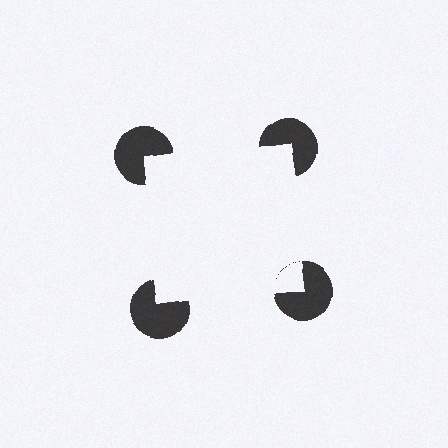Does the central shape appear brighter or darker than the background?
It typically appears slightly brighter than the background, even though no actual brightness change is drawn.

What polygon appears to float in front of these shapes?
An illusory square — its edges are inferred from the aligned wedge cuts in the pac-man discs, not physically drawn.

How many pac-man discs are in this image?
There are 4 — one at each vertex of the illusory square.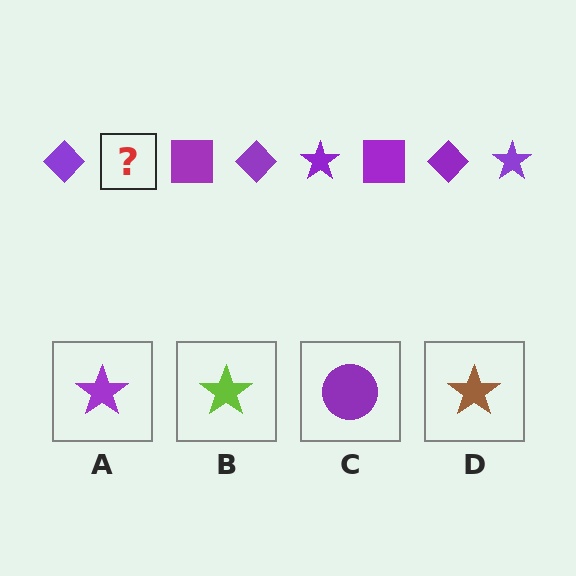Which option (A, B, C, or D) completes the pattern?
A.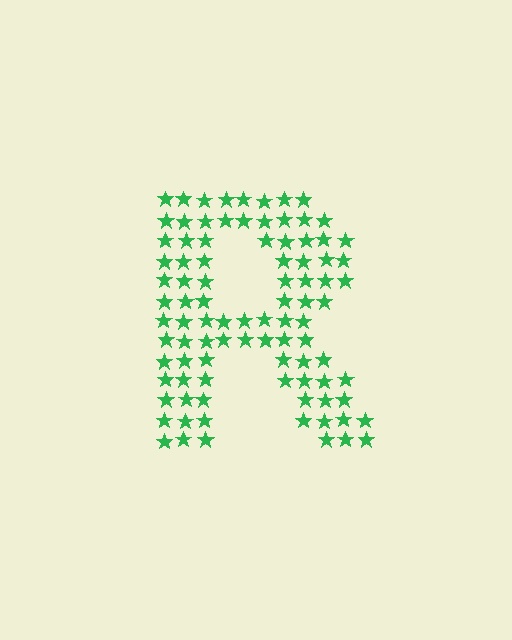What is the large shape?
The large shape is the letter R.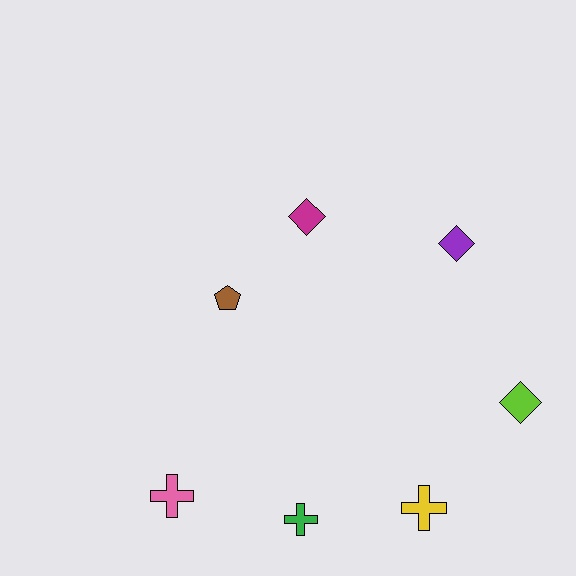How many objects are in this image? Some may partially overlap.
There are 7 objects.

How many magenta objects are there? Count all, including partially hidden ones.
There is 1 magenta object.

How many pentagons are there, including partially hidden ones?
There is 1 pentagon.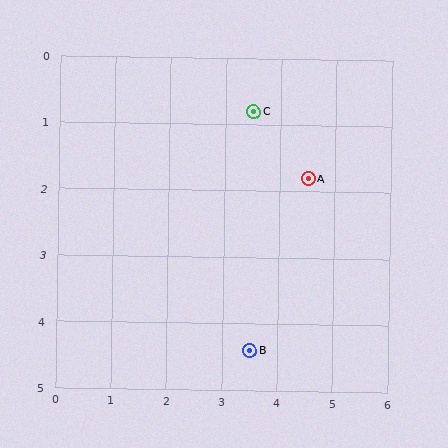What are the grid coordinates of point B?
Point B is at approximately (3.5, 4.4).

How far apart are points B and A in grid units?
Points B and A are about 2.8 grid units apart.